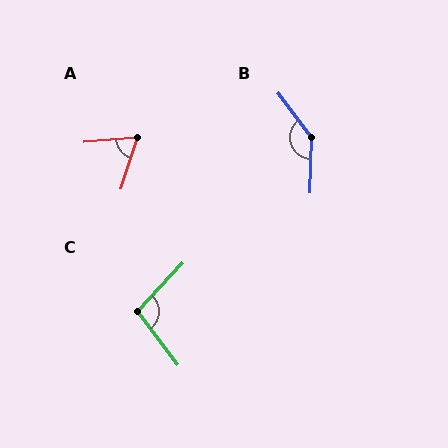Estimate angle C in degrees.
Approximately 100 degrees.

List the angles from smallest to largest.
A (67°), C (100°), B (142°).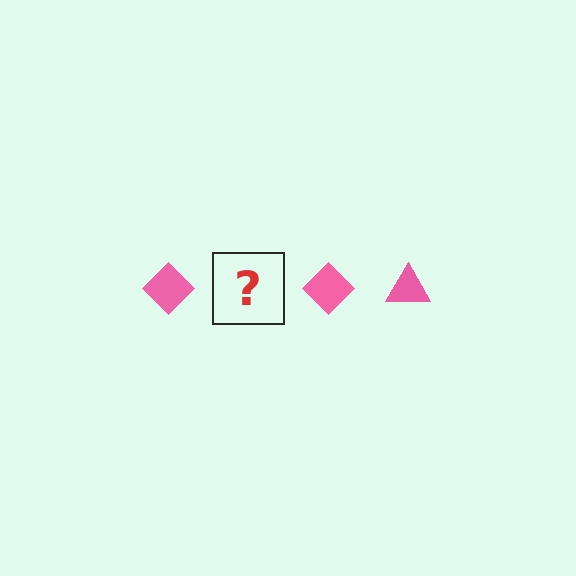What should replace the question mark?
The question mark should be replaced with a pink triangle.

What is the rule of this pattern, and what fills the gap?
The rule is that the pattern cycles through diamond, triangle shapes in pink. The gap should be filled with a pink triangle.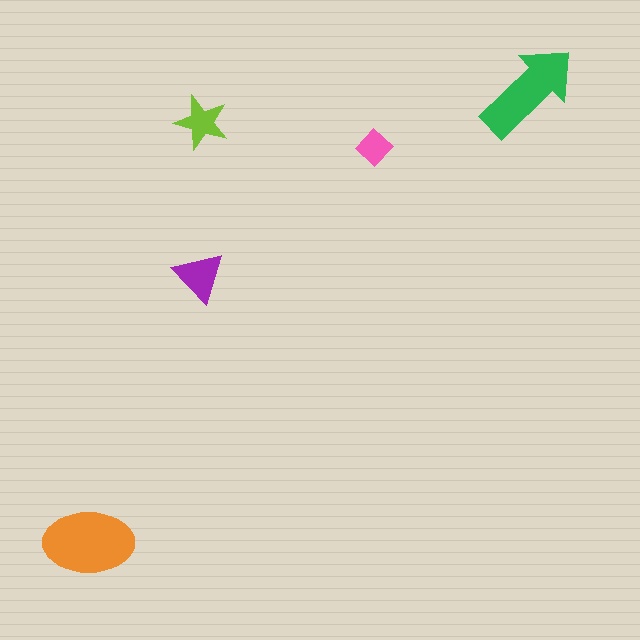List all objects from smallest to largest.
The pink diamond, the lime star, the purple triangle, the green arrow, the orange ellipse.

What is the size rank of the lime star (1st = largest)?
4th.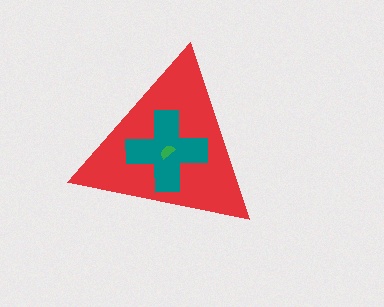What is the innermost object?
The green semicircle.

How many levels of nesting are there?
3.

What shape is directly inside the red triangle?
The teal cross.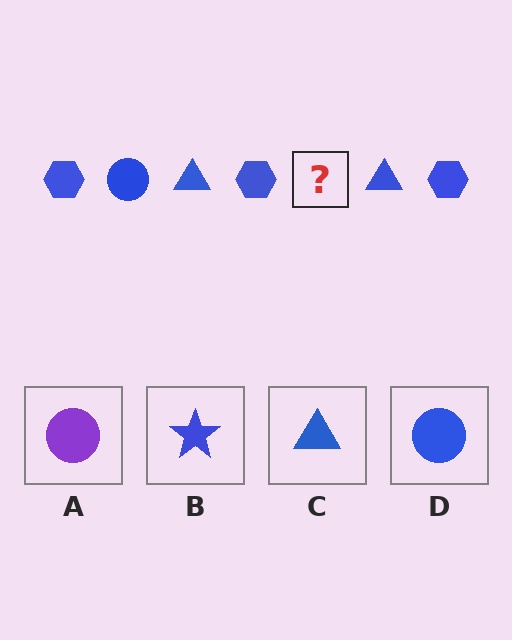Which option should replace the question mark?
Option D.